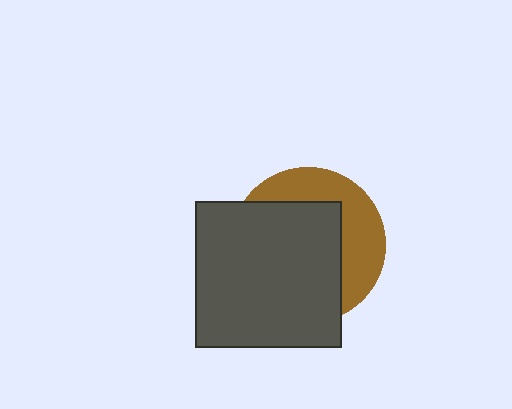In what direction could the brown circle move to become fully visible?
The brown circle could move toward the upper-right. That would shift it out from behind the dark gray square entirely.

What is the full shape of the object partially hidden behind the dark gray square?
The partially hidden object is a brown circle.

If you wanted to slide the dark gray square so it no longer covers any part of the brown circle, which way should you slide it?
Slide it toward the lower-left — that is the most direct way to separate the two shapes.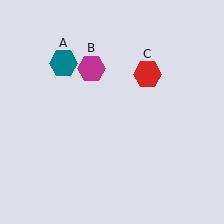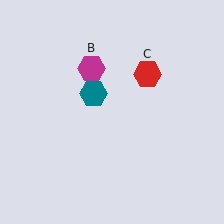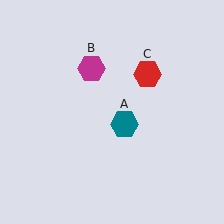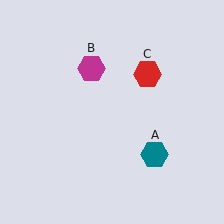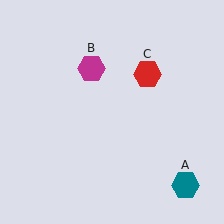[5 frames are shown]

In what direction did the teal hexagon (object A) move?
The teal hexagon (object A) moved down and to the right.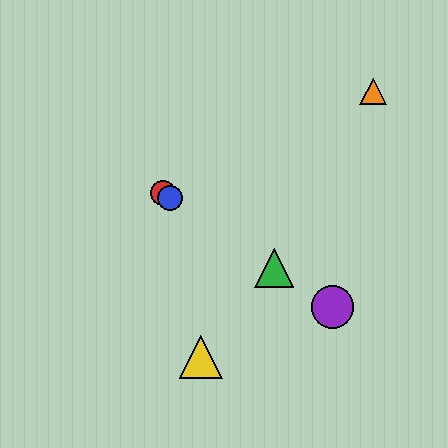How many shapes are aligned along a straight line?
4 shapes (the red circle, the blue circle, the green triangle, the purple circle) are aligned along a straight line.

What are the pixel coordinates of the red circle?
The red circle is at (163, 193).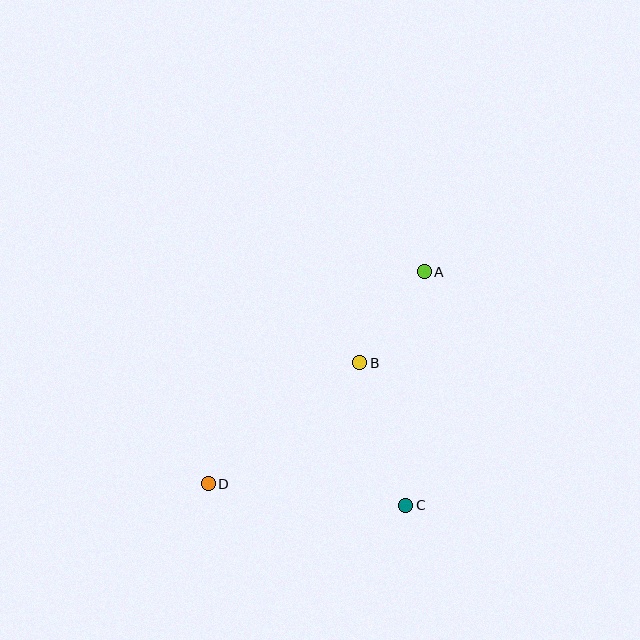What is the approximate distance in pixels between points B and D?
The distance between B and D is approximately 194 pixels.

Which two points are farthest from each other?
Points A and D are farthest from each other.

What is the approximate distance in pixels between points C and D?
The distance between C and D is approximately 199 pixels.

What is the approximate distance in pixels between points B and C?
The distance between B and C is approximately 150 pixels.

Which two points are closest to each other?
Points A and B are closest to each other.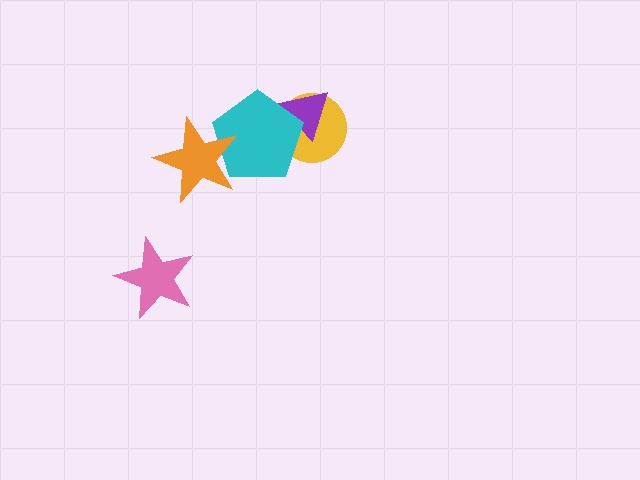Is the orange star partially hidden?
No, no other shape covers it.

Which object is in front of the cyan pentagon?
The orange star is in front of the cyan pentagon.